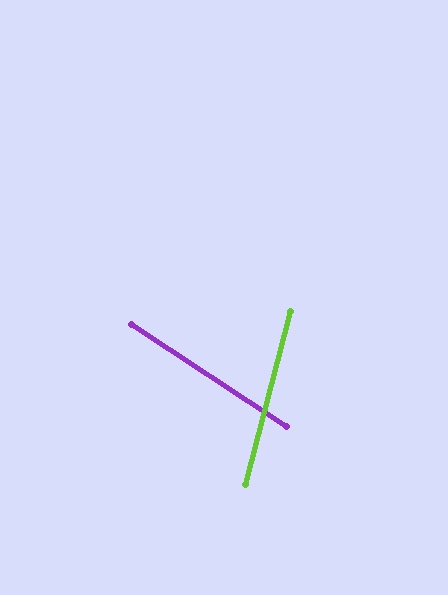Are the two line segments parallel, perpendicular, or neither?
Neither parallel nor perpendicular — they differ by about 71°.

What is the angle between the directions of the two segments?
Approximately 71 degrees.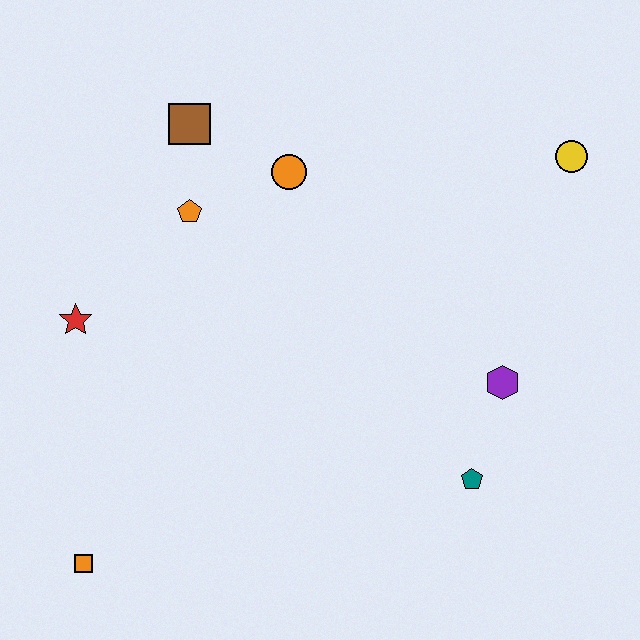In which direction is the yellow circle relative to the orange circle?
The yellow circle is to the right of the orange circle.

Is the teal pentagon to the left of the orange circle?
No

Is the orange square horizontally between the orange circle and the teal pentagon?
No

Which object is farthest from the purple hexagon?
The orange square is farthest from the purple hexagon.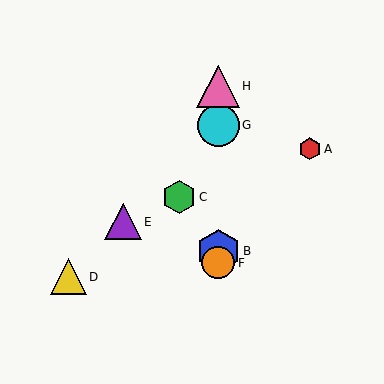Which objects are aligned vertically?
Objects B, F, G, H are aligned vertically.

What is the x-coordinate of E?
Object E is at x≈123.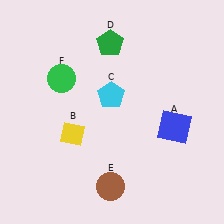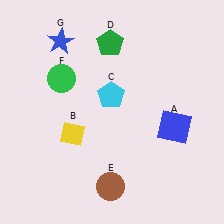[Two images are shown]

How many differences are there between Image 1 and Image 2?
There is 1 difference between the two images.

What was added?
A blue star (G) was added in Image 2.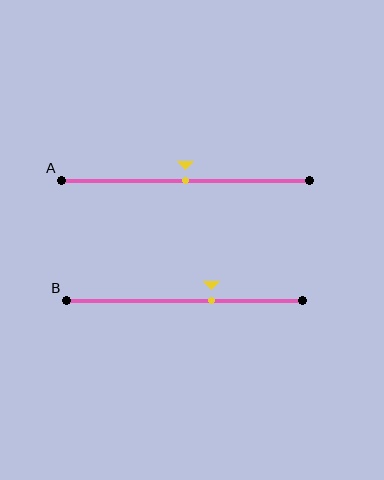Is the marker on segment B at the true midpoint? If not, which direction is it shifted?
No, the marker on segment B is shifted to the right by about 11% of the segment length.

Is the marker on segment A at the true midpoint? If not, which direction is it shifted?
Yes, the marker on segment A is at the true midpoint.